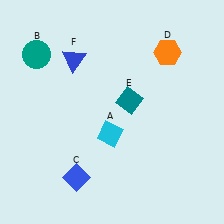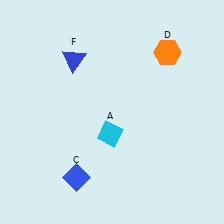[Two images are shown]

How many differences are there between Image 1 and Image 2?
There are 2 differences between the two images.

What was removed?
The teal diamond (E), the teal circle (B) were removed in Image 2.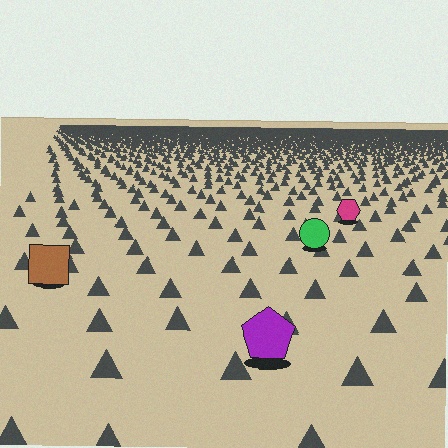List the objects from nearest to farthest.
From nearest to farthest: the purple pentagon, the brown square, the green circle, the magenta hexagon.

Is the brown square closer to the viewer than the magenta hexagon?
Yes. The brown square is closer — you can tell from the texture gradient: the ground texture is coarser near it.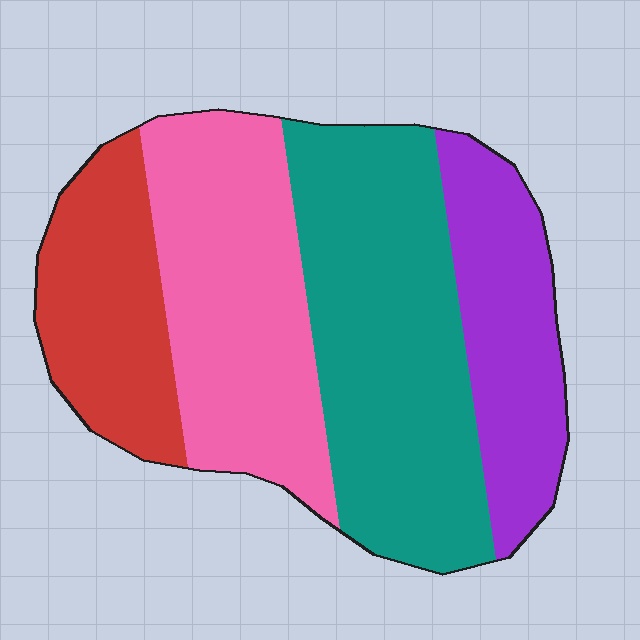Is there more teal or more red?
Teal.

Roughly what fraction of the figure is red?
Red covers 18% of the figure.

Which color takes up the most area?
Teal, at roughly 35%.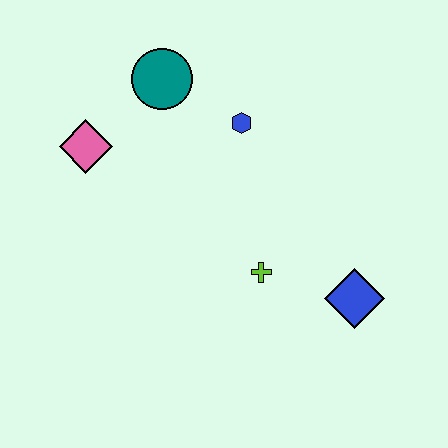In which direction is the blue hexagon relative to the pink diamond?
The blue hexagon is to the right of the pink diamond.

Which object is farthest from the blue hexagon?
The blue diamond is farthest from the blue hexagon.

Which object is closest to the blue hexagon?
The teal circle is closest to the blue hexagon.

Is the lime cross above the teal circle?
No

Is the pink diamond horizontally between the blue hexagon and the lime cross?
No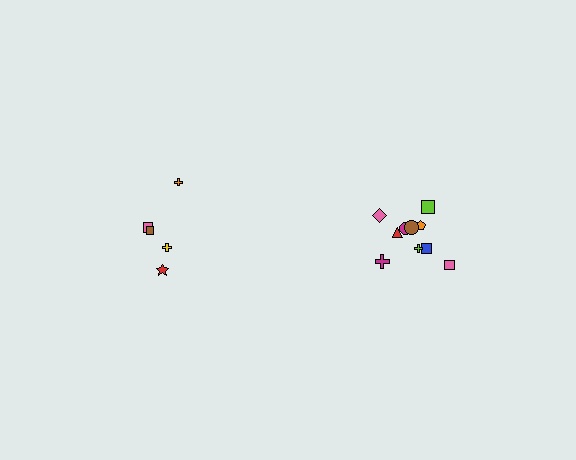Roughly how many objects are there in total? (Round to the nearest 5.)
Roughly 15 objects in total.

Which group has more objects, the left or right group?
The right group.